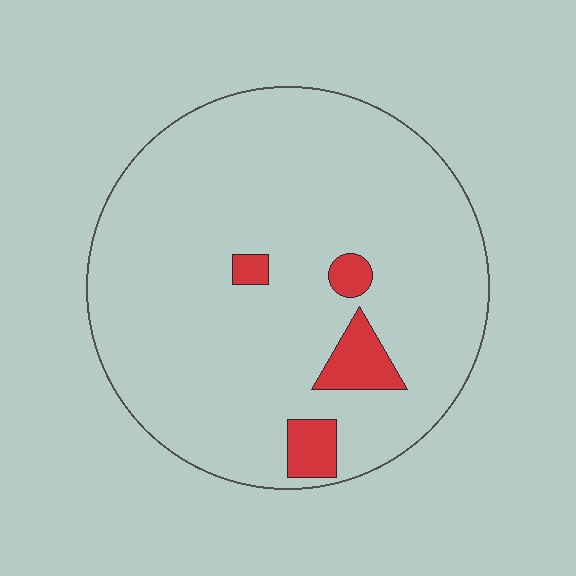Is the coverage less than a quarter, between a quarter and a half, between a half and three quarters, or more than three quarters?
Less than a quarter.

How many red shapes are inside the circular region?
4.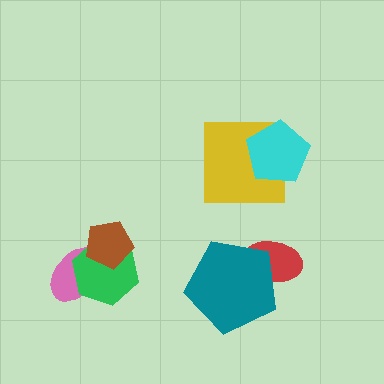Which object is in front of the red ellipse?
The teal pentagon is in front of the red ellipse.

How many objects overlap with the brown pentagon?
2 objects overlap with the brown pentagon.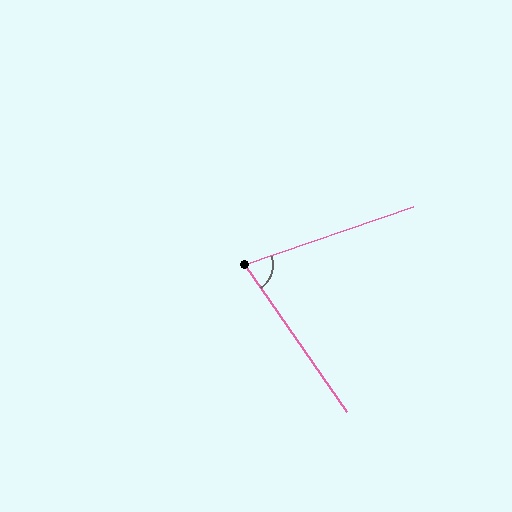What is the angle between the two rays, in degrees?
Approximately 74 degrees.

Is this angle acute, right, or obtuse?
It is acute.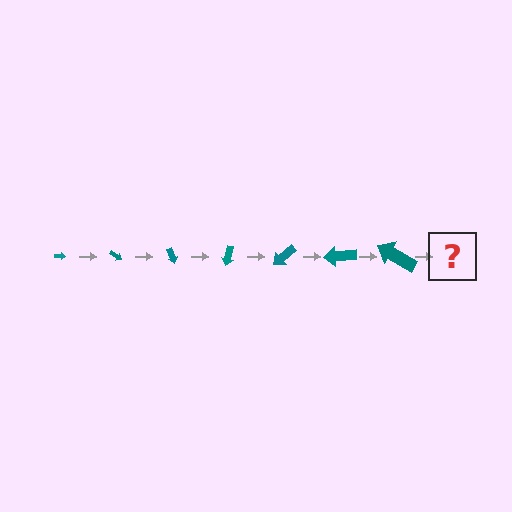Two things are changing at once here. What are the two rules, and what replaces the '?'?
The two rules are that the arrow grows larger each step and it rotates 35 degrees each step. The '?' should be an arrow, larger than the previous one and rotated 245 degrees from the start.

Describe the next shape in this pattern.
It should be an arrow, larger than the previous one and rotated 245 degrees from the start.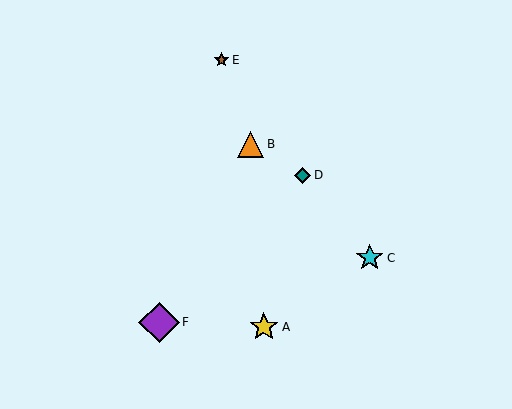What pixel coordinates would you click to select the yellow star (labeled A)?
Click at (264, 327) to select the yellow star A.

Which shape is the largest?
The purple diamond (labeled F) is the largest.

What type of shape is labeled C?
Shape C is a cyan star.